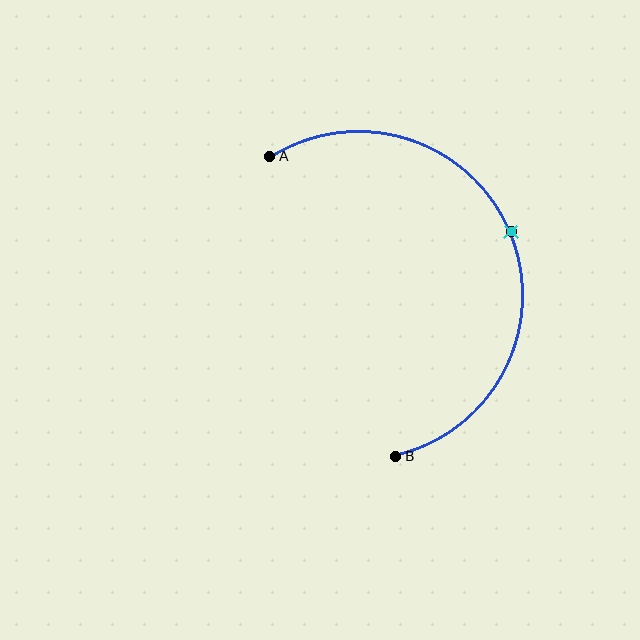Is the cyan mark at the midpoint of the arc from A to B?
Yes. The cyan mark lies on the arc at equal arc-length from both A and B — it is the arc midpoint.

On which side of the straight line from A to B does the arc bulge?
The arc bulges to the right of the straight line connecting A and B.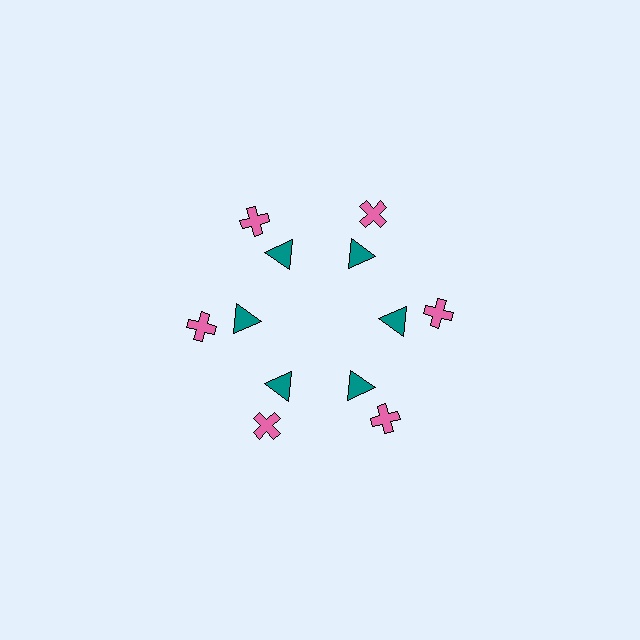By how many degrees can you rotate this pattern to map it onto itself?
The pattern maps onto itself every 60 degrees of rotation.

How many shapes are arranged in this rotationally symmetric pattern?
There are 12 shapes, arranged in 6 groups of 2.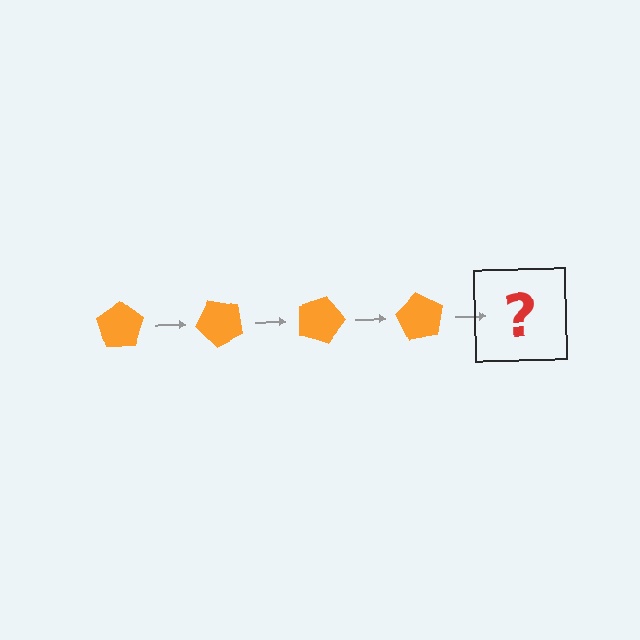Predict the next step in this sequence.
The next step is an orange pentagon rotated 180 degrees.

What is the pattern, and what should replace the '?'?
The pattern is that the pentagon rotates 45 degrees each step. The '?' should be an orange pentagon rotated 180 degrees.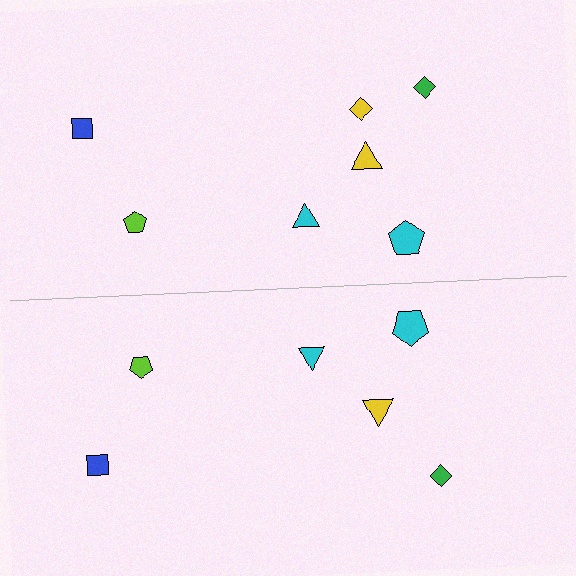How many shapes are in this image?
There are 13 shapes in this image.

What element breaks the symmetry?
A yellow diamond is missing from the bottom side.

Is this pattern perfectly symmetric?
No, the pattern is not perfectly symmetric. A yellow diamond is missing from the bottom side.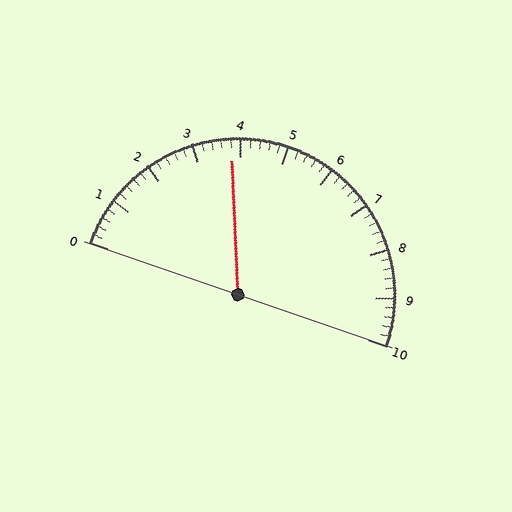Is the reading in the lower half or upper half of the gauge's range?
The reading is in the lower half of the range (0 to 10).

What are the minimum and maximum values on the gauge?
The gauge ranges from 0 to 10.